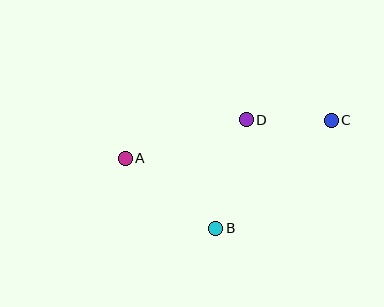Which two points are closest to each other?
Points C and D are closest to each other.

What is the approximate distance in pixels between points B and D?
The distance between B and D is approximately 113 pixels.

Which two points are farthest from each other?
Points A and C are farthest from each other.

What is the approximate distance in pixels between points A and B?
The distance between A and B is approximately 114 pixels.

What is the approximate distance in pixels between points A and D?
The distance between A and D is approximately 127 pixels.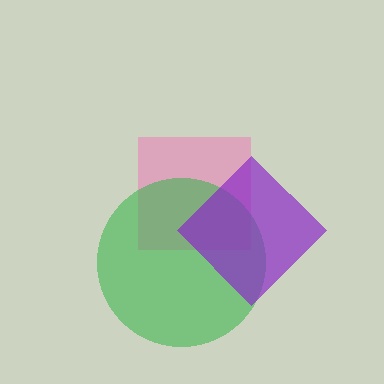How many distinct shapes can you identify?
There are 3 distinct shapes: a pink square, a green circle, a purple diamond.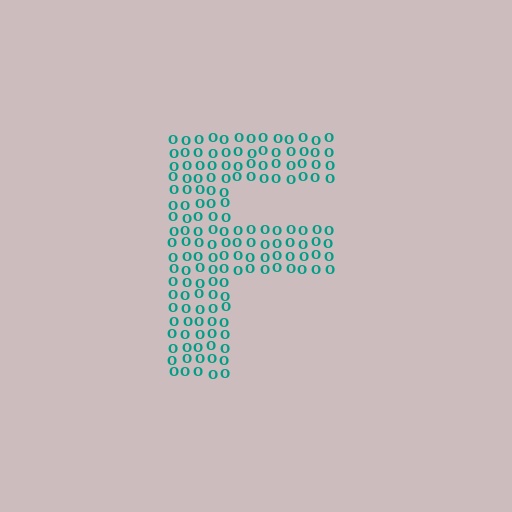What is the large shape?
The large shape is the letter F.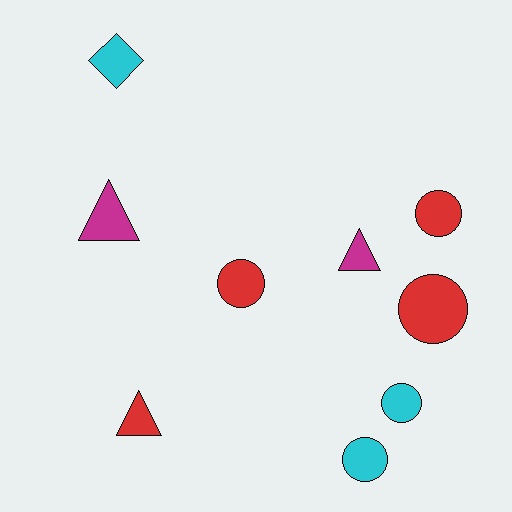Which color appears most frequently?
Red, with 4 objects.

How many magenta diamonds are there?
There are no magenta diamonds.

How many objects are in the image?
There are 9 objects.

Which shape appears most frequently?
Circle, with 5 objects.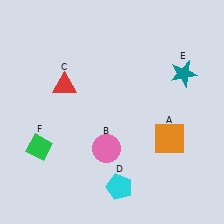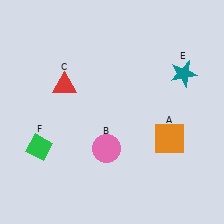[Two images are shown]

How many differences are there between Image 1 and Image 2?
There is 1 difference between the two images.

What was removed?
The cyan pentagon (D) was removed in Image 2.